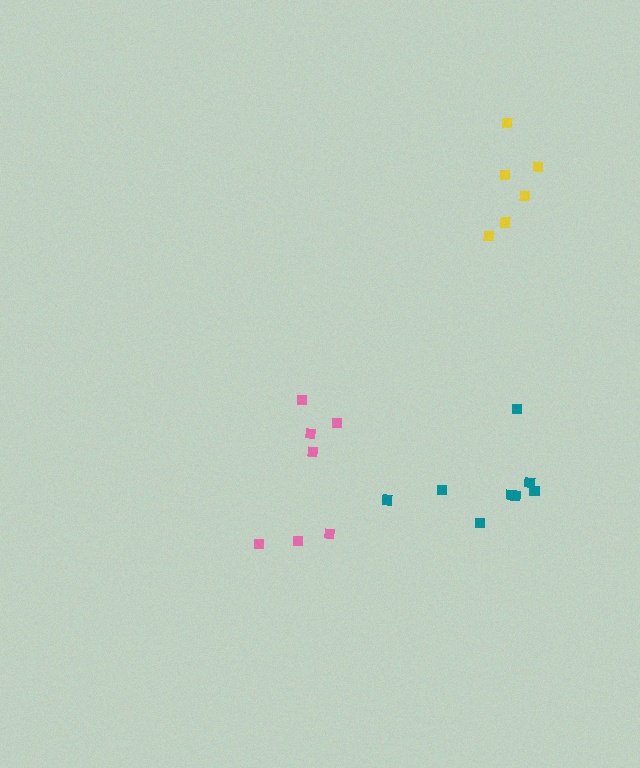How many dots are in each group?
Group 1: 7 dots, Group 2: 6 dots, Group 3: 8 dots (21 total).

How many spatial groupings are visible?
There are 3 spatial groupings.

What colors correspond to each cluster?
The clusters are colored: pink, yellow, teal.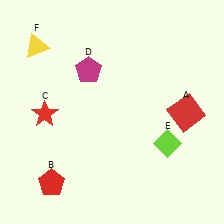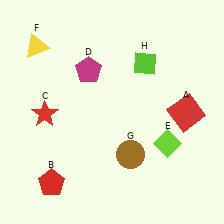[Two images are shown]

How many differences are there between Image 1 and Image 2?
There are 2 differences between the two images.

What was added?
A brown circle (G), a lime diamond (H) were added in Image 2.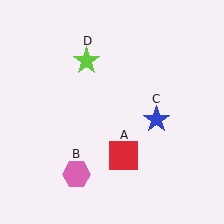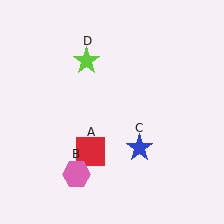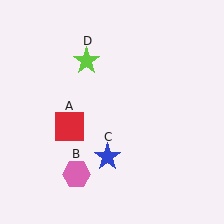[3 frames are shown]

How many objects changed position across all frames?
2 objects changed position: red square (object A), blue star (object C).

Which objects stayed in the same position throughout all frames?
Pink hexagon (object B) and lime star (object D) remained stationary.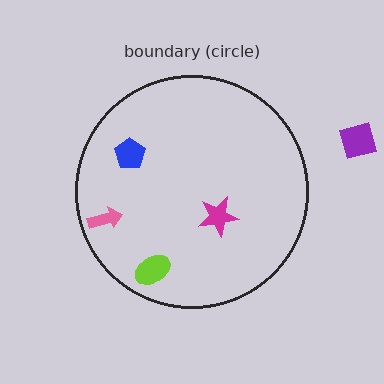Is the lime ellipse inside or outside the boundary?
Inside.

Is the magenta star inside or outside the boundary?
Inside.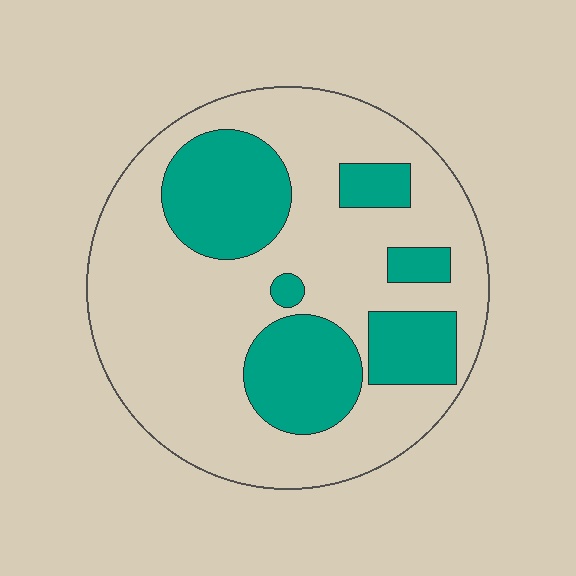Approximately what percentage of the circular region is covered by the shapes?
Approximately 30%.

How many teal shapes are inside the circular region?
6.